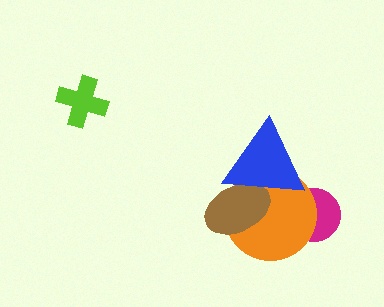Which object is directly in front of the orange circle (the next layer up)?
The brown ellipse is directly in front of the orange circle.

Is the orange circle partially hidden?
Yes, it is partially covered by another shape.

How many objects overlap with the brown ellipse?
2 objects overlap with the brown ellipse.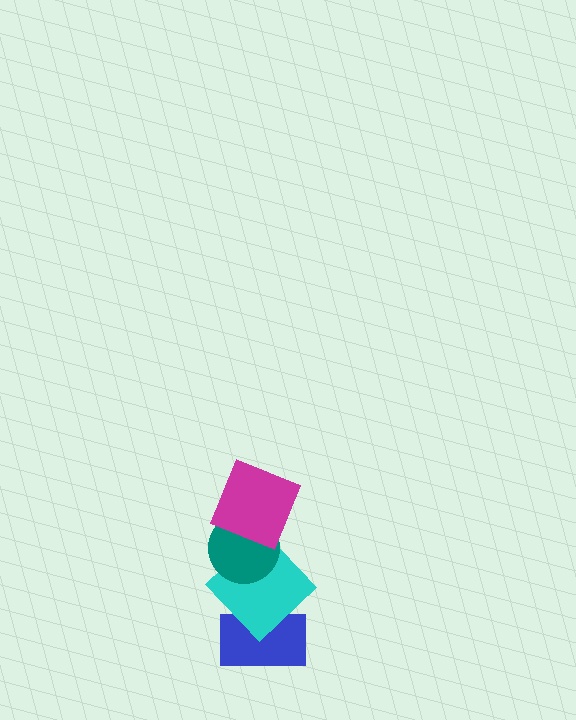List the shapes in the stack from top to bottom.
From top to bottom: the magenta square, the teal circle, the cyan diamond, the blue rectangle.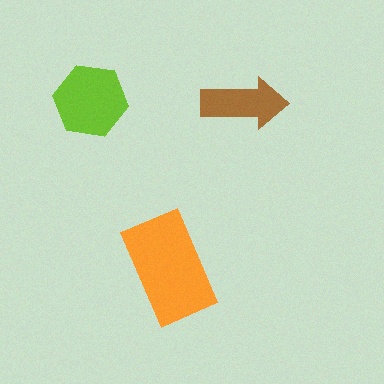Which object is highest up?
The lime hexagon is topmost.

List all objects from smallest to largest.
The brown arrow, the lime hexagon, the orange rectangle.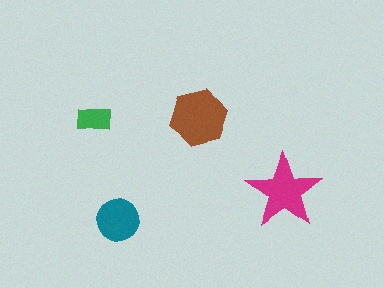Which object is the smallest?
The green rectangle.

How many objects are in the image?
There are 4 objects in the image.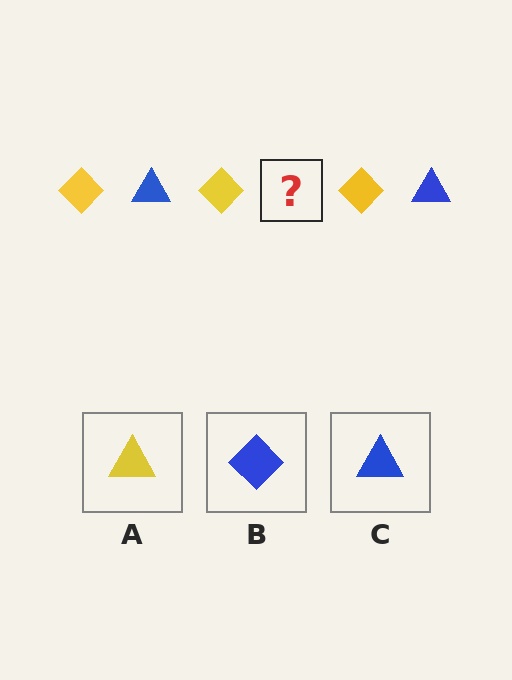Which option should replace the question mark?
Option C.